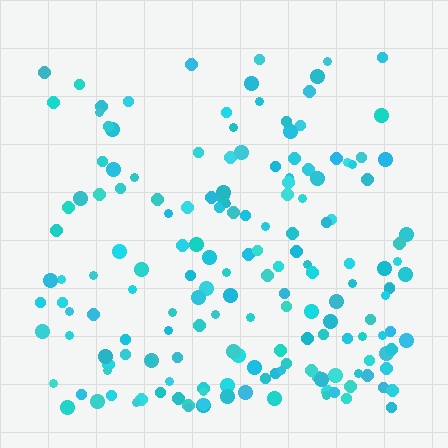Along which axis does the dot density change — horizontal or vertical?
Vertical.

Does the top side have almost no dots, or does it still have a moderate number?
Still a moderate number, just noticeably fewer than the bottom.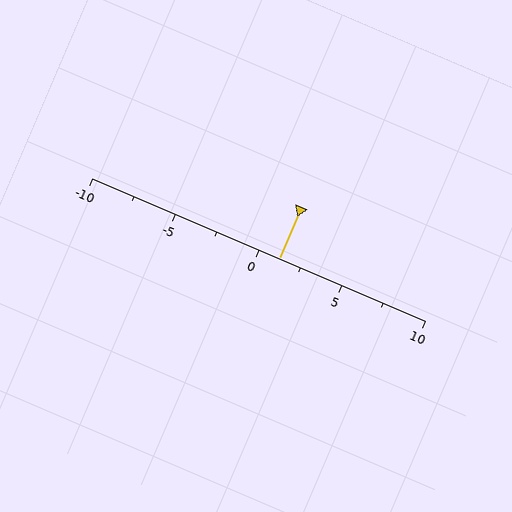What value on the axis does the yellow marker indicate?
The marker indicates approximately 1.2.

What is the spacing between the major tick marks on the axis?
The major ticks are spaced 5 apart.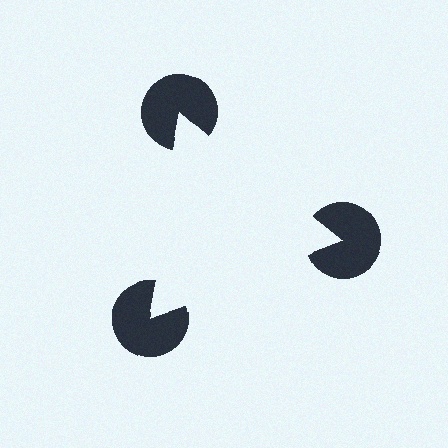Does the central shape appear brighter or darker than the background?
It typically appears slightly brighter than the background, even though no actual brightness change is drawn.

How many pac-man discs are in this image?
There are 3 — one at each vertex of the illusory triangle.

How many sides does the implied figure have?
3 sides.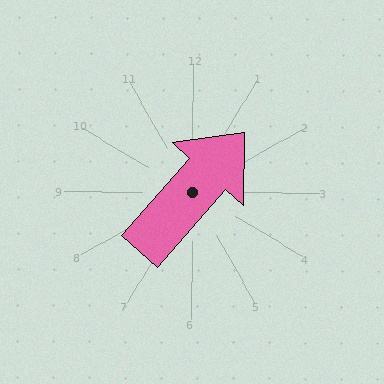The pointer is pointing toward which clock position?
Roughly 1 o'clock.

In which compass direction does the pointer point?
Northeast.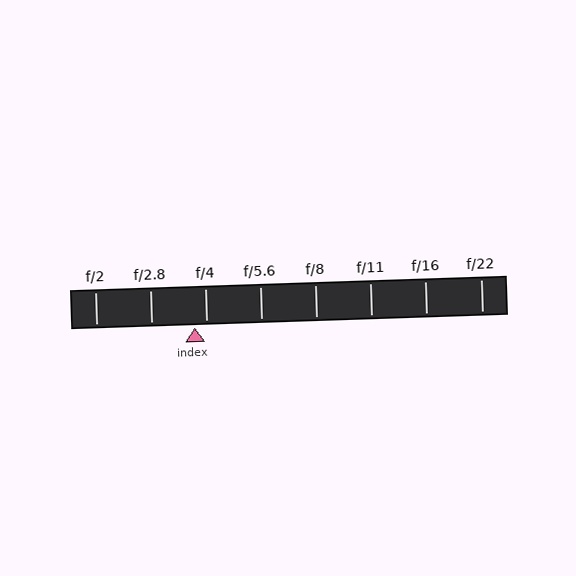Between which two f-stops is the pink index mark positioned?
The index mark is between f/2.8 and f/4.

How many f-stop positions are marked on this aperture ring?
There are 8 f-stop positions marked.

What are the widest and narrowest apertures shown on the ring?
The widest aperture shown is f/2 and the narrowest is f/22.